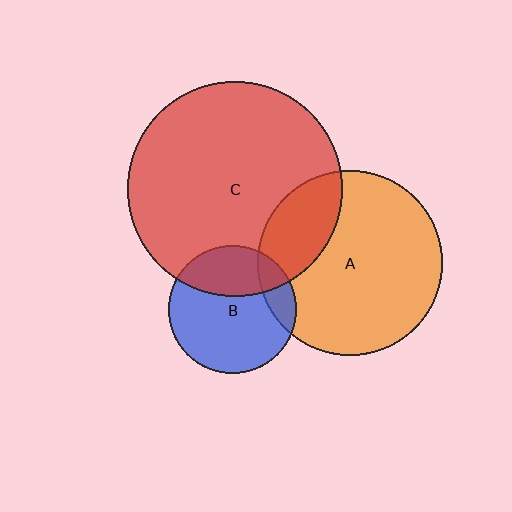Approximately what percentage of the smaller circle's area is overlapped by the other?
Approximately 15%.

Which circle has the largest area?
Circle C (red).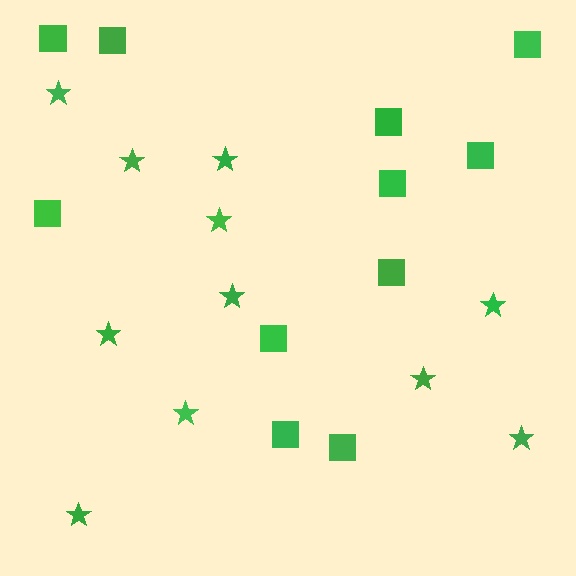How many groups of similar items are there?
There are 2 groups: one group of stars (11) and one group of squares (11).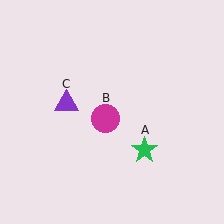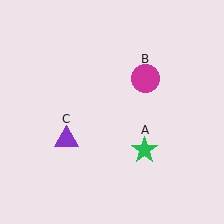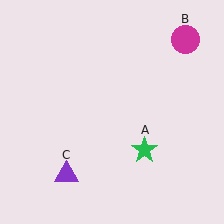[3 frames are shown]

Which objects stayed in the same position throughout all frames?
Green star (object A) remained stationary.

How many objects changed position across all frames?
2 objects changed position: magenta circle (object B), purple triangle (object C).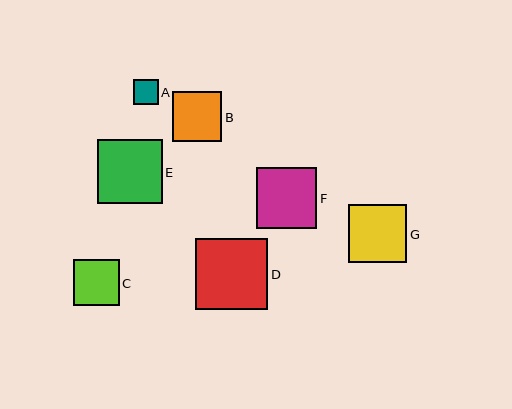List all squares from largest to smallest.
From largest to smallest: D, E, F, G, B, C, A.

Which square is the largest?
Square D is the largest with a size of approximately 72 pixels.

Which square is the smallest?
Square A is the smallest with a size of approximately 25 pixels.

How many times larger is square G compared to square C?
Square G is approximately 1.3 times the size of square C.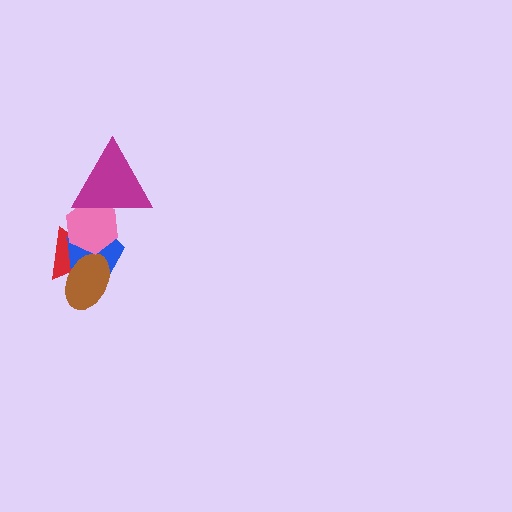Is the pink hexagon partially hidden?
Yes, it is partially covered by another shape.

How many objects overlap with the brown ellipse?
2 objects overlap with the brown ellipse.